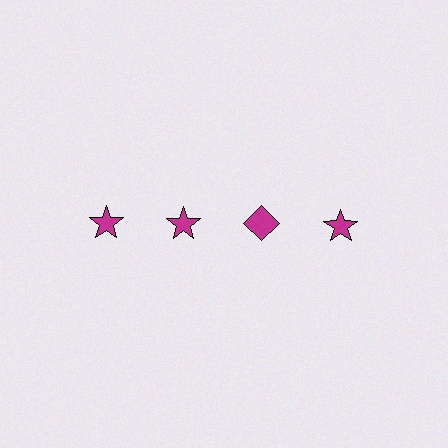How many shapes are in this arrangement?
There are 4 shapes arranged in a grid pattern.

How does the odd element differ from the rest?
It has a different shape: diamond instead of star.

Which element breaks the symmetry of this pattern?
The magenta diamond in the top row, center column breaks the symmetry. All other shapes are magenta stars.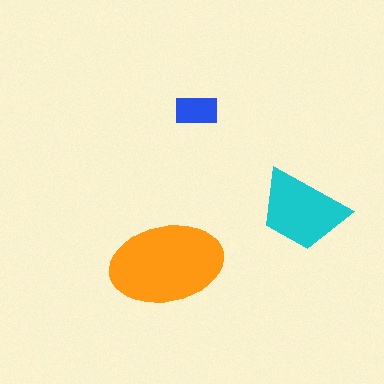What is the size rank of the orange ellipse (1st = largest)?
1st.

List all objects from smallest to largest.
The blue rectangle, the cyan trapezoid, the orange ellipse.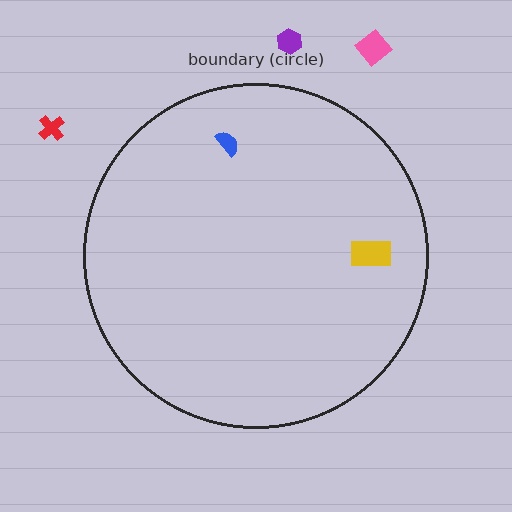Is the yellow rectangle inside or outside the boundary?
Inside.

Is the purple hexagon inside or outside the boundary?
Outside.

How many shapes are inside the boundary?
2 inside, 3 outside.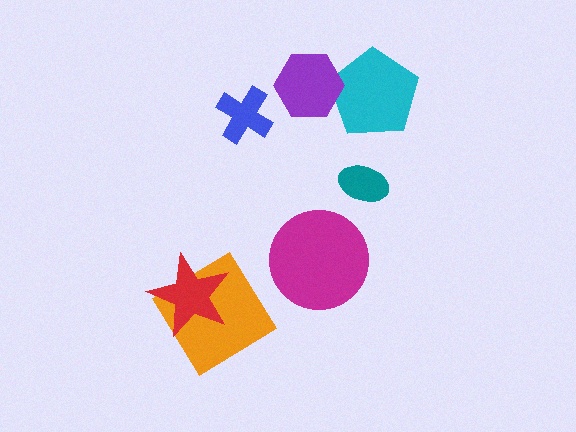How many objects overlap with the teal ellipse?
0 objects overlap with the teal ellipse.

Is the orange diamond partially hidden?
Yes, it is partially covered by another shape.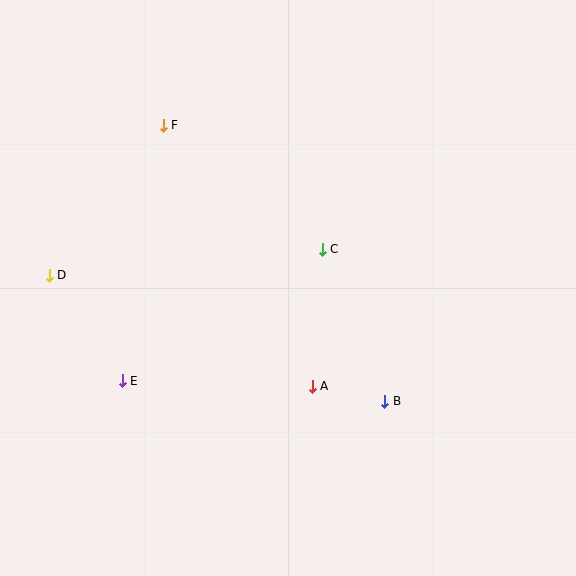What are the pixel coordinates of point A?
Point A is at (312, 386).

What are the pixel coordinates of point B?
Point B is at (385, 401).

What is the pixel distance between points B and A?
The distance between B and A is 74 pixels.